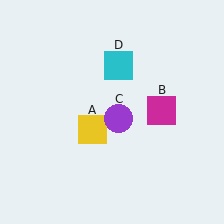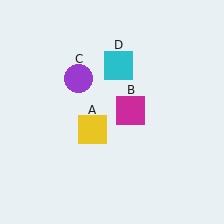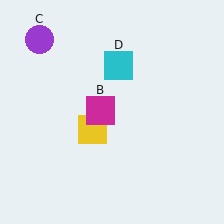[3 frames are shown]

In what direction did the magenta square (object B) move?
The magenta square (object B) moved left.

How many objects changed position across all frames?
2 objects changed position: magenta square (object B), purple circle (object C).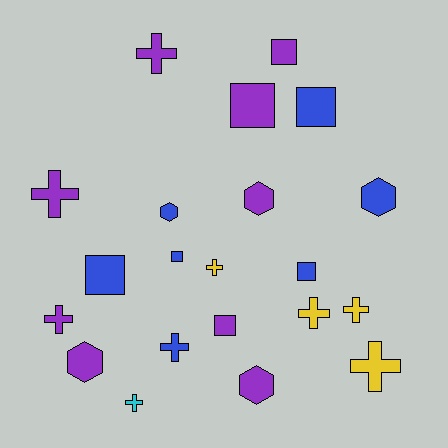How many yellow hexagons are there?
There are no yellow hexagons.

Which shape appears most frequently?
Cross, with 9 objects.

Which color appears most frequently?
Purple, with 9 objects.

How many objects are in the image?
There are 21 objects.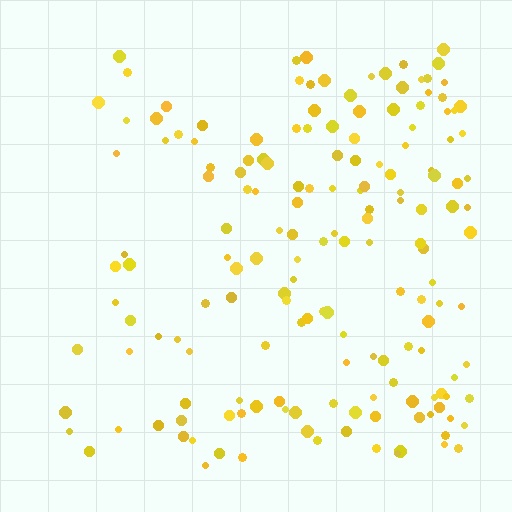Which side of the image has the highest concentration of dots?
The right.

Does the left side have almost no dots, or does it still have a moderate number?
Still a moderate number, just noticeably fewer than the right.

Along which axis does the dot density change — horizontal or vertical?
Horizontal.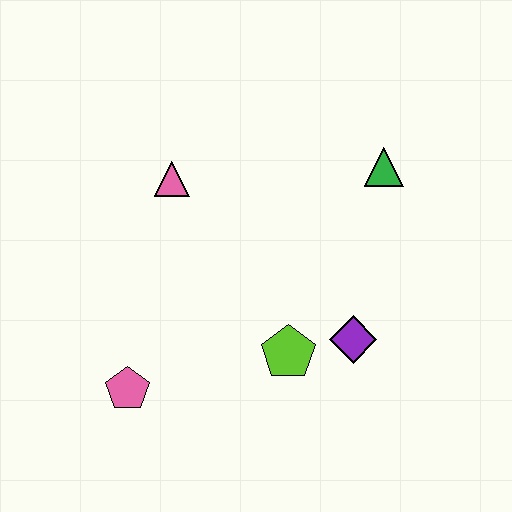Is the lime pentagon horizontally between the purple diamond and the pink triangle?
Yes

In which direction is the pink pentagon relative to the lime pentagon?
The pink pentagon is to the left of the lime pentagon.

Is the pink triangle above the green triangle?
No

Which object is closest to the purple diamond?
The lime pentagon is closest to the purple diamond.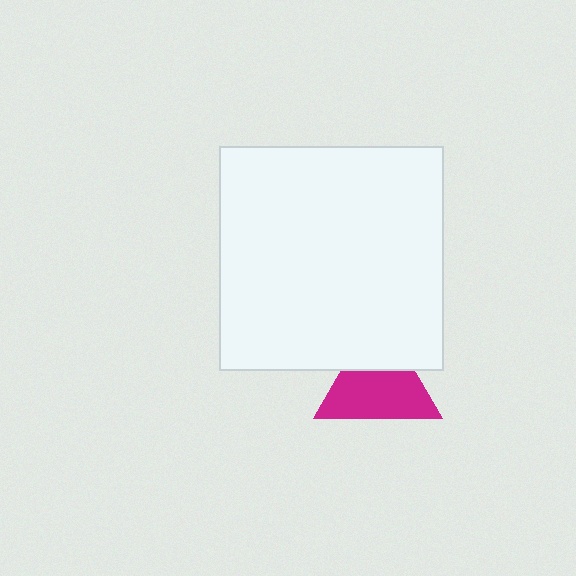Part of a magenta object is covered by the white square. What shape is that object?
It is a triangle.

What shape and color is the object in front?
The object in front is a white square.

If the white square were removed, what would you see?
You would see the complete magenta triangle.